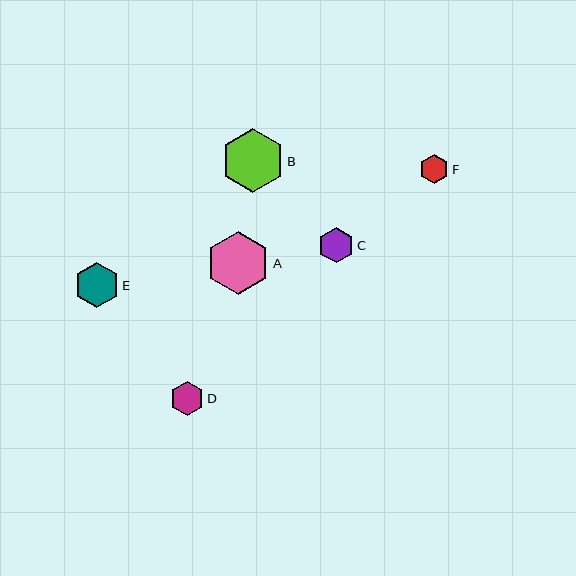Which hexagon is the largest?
Hexagon B is the largest with a size of approximately 63 pixels.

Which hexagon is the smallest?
Hexagon F is the smallest with a size of approximately 29 pixels.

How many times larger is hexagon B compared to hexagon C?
Hexagon B is approximately 1.8 times the size of hexagon C.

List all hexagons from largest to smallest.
From largest to smallest: B, A, E, C, D, F.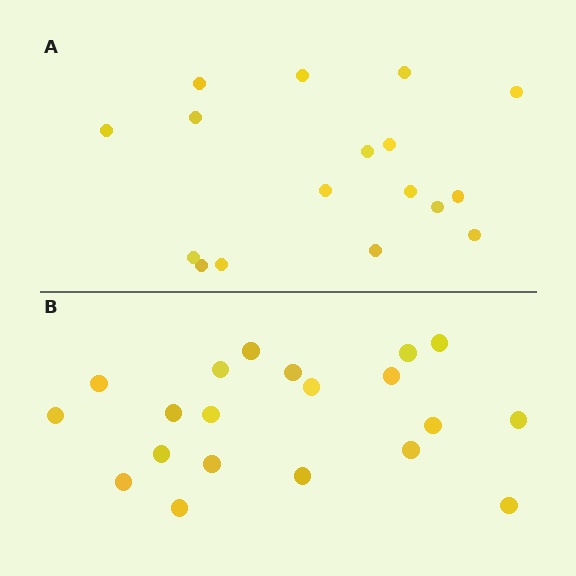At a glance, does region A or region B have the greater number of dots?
Region B (the bottom region) has more dots.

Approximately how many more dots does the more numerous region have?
Region B has just a few more — roughly 2 or 3 more dots than region A.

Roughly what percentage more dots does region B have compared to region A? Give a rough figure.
About 20% more.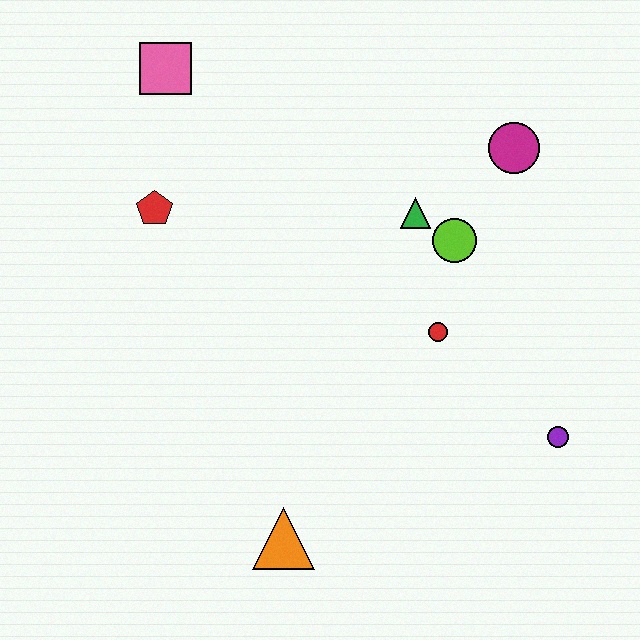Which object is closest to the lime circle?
The green triangle is closest to the lime circle.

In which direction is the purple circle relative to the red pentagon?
The purple circle is to the right of the red pentagon.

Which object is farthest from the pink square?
The purple circle is farthest from the pink square.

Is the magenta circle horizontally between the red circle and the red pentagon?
No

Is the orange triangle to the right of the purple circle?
No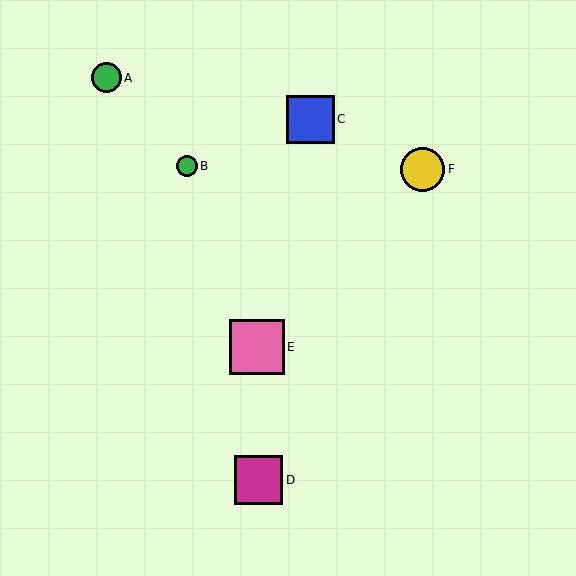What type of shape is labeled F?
Shape F is a yellow circle.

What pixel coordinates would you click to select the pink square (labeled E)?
Click at (257, 347) to select the pink square E.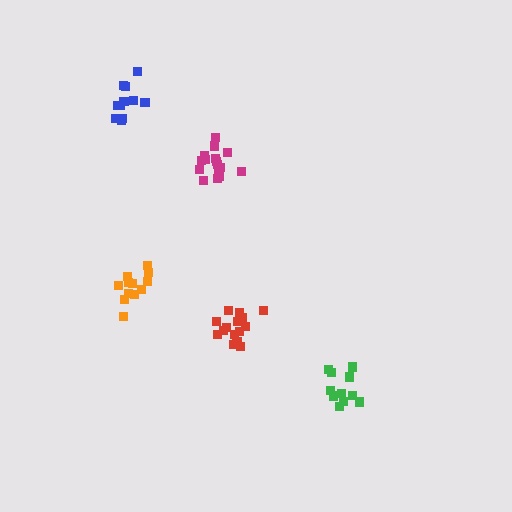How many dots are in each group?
Group 1: 11 dots, Group 2: 16 dots, Group 3: 12 dots, Group 4: 15 dots, Group 5: 11 dots (65 total).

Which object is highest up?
The blue cluster is topmost.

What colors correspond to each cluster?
The clusters are colored: green, magenta, orange, red, blue.